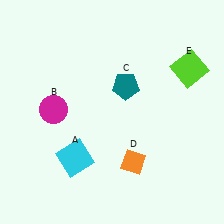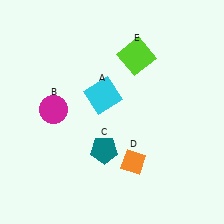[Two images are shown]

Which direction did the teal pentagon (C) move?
The teal pentagon (C) moved down.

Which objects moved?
The objects that moved are: the cyan square (A), the teal pentagon (C), the lime square (E).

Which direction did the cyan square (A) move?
The cyan square (A) moved up.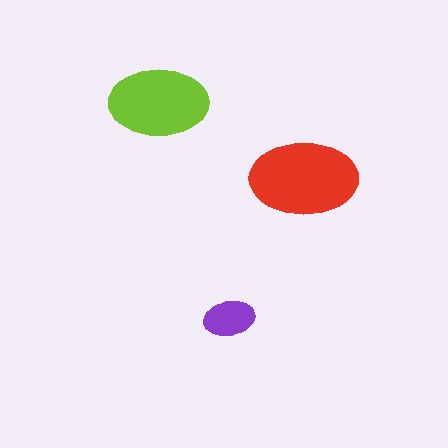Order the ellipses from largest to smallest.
the red one, the lime one, the purple one.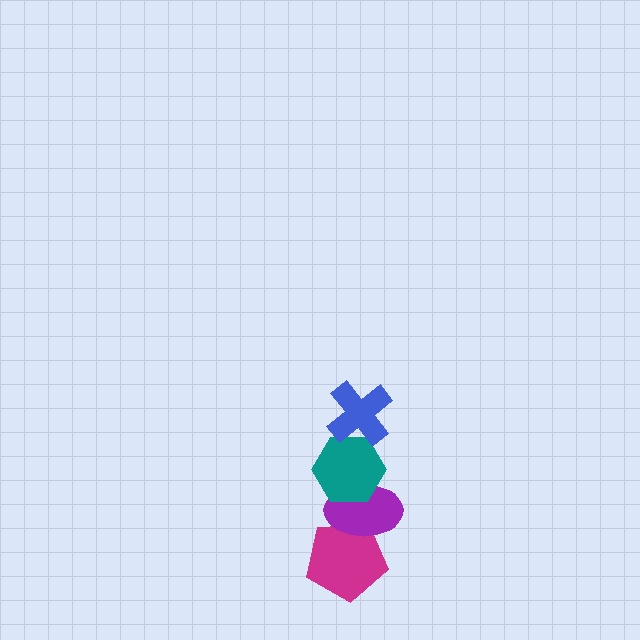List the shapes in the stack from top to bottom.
From top to bottom: the blue cross, the teal hexagon, the purple ellipse, the magenta pentagon.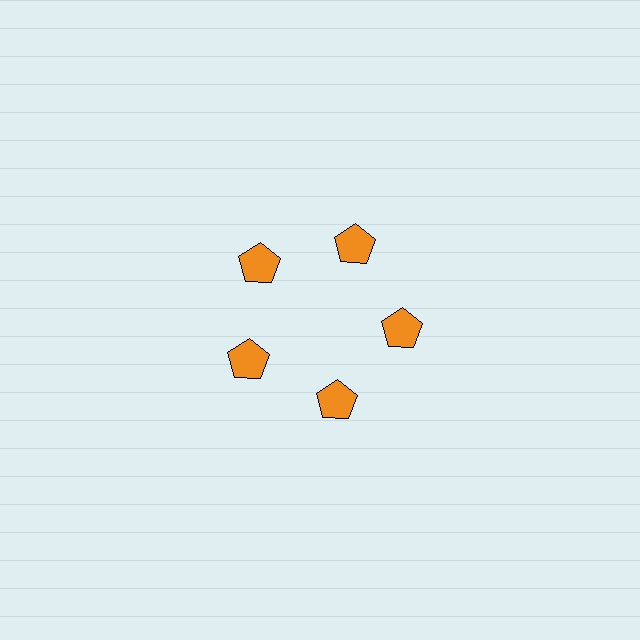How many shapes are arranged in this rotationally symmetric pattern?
There are 5 shapes, arranged in 5 groups of 1.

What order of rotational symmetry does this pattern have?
This pattern has 5-fold rotational symmetry.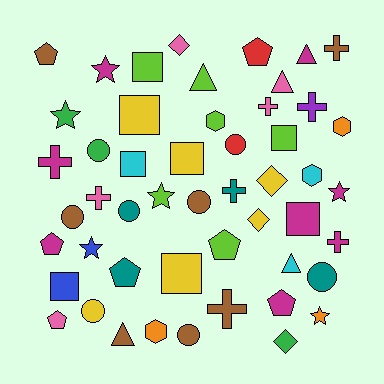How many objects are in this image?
There are 50 objects.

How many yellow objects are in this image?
There are 6 yellow objects.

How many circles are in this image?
There are 8 circles.